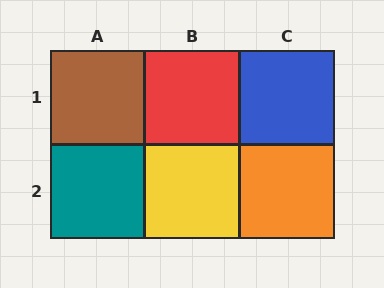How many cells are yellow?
1 cell is yellow.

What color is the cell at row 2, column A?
Teal.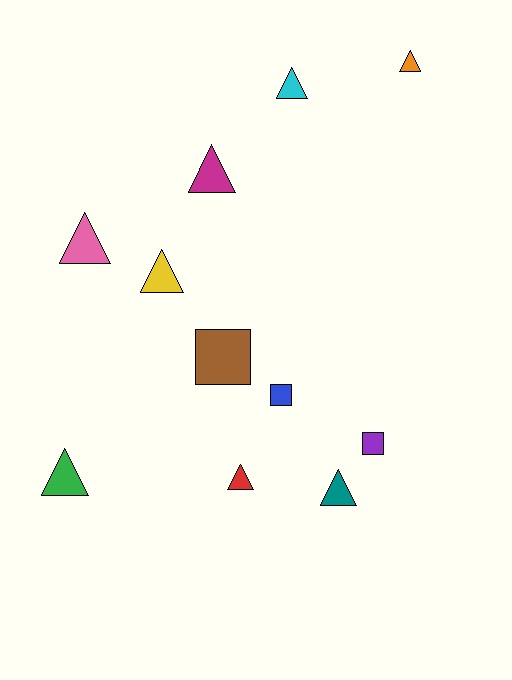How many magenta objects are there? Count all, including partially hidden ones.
There is 1 magenta object.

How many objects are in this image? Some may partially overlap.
There are 11 objects.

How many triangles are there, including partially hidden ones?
There are 8 triangles.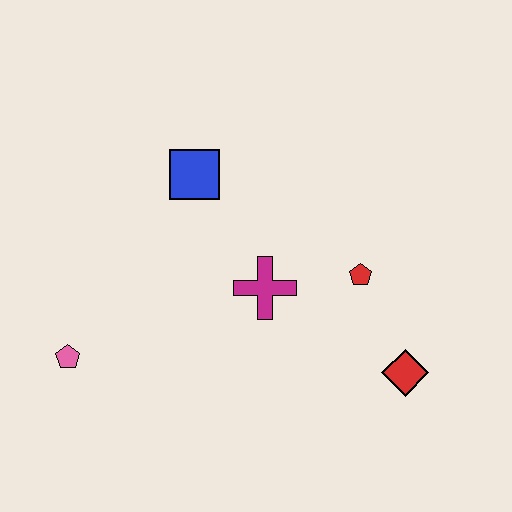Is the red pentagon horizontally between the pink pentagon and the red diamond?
Yes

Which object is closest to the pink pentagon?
The magenta cross is closest to the pink pentagon.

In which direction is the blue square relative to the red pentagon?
The blue square is to the left of the red pentagon.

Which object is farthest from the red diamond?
The pink pentagon is farthest from the red diamond.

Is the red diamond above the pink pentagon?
No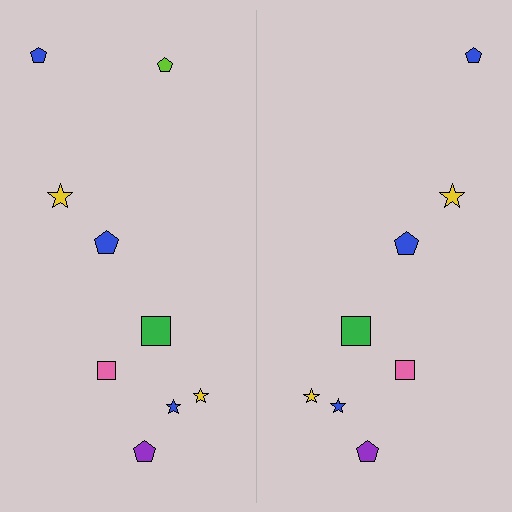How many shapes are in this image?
There are 17 shapes in this image.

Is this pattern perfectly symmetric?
No, the pattern is not perfectly symmetric. A lime pentagon is missing from the right side.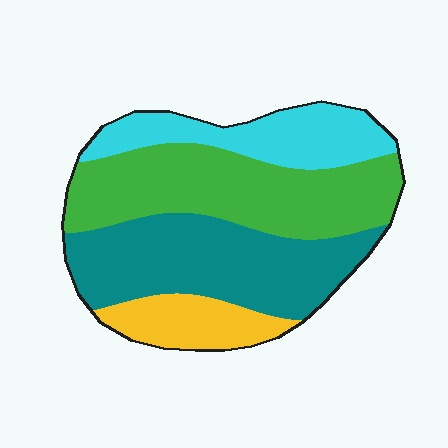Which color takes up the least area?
Yellow, at roughly 10%.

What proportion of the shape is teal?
Teal covers roughly 35% of the shape.